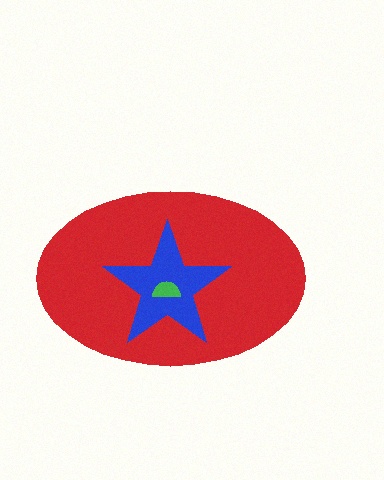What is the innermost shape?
The green semicircle.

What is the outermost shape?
The red ellipse.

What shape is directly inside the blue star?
The green semicircle.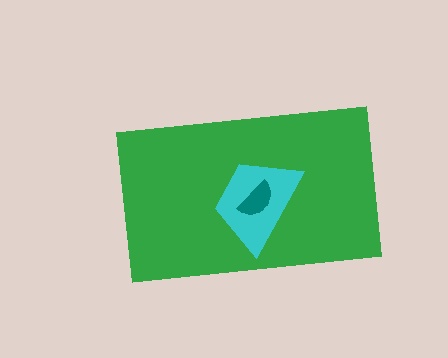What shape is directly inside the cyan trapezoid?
The teal semicircle.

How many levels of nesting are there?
3.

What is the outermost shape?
The green rectangle.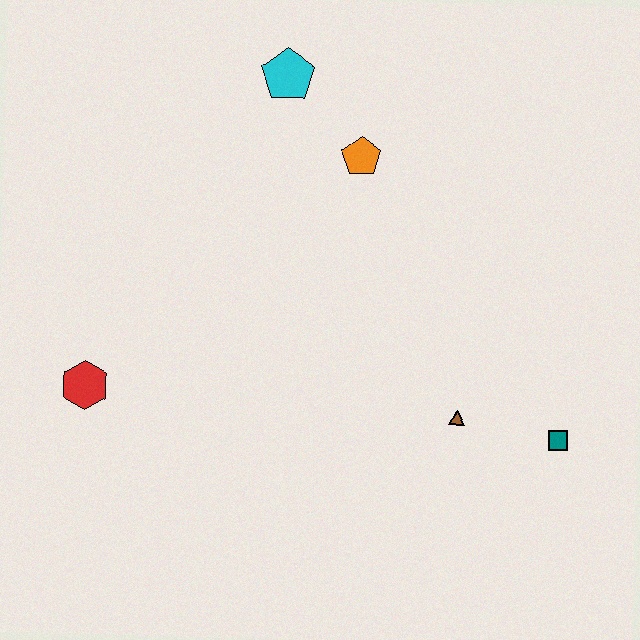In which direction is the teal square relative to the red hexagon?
The teal square is to the right of the red hexagon.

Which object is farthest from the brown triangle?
The cyan pentagon is farthest from the brown triangle.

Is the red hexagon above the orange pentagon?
No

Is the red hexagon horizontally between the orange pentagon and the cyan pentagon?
No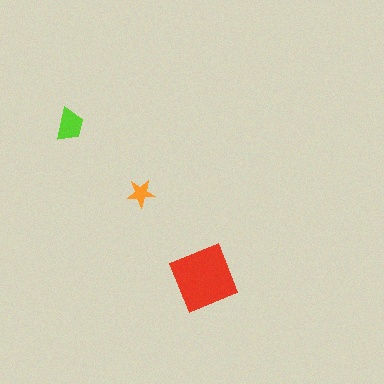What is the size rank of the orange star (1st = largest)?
3rd.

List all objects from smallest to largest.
The orange star, the lime trapezoid, the red diamond.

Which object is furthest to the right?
The red diamond is rightmost.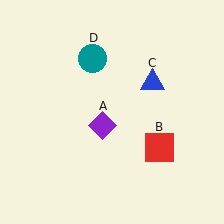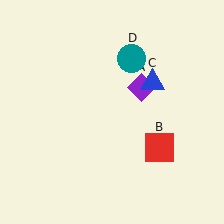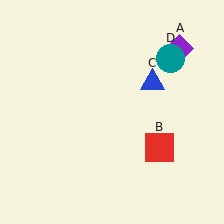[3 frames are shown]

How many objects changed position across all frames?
2 objects changed position: purple diamond (object A), teal circle (object D).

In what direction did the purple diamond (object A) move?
The purple diamond (object A) moved up and to the right.